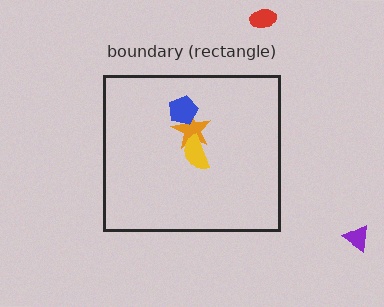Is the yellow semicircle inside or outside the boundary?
Inside.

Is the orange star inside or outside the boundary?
Inside.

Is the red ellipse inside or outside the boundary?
Outside.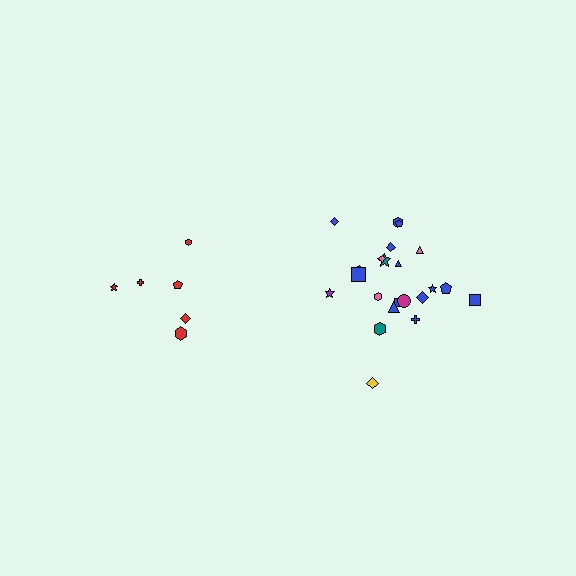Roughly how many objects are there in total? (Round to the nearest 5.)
Roughly 30 objects in total.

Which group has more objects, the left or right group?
The right group.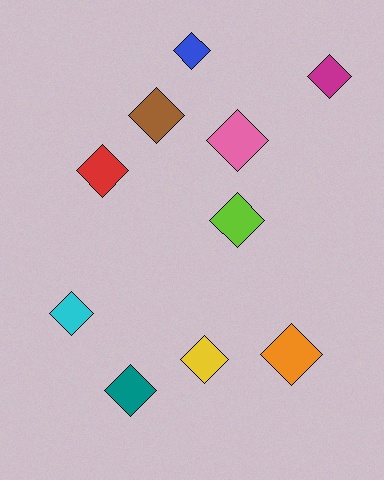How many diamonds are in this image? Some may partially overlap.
There are 10 diamonds.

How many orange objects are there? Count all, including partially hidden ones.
There is 1 orange object.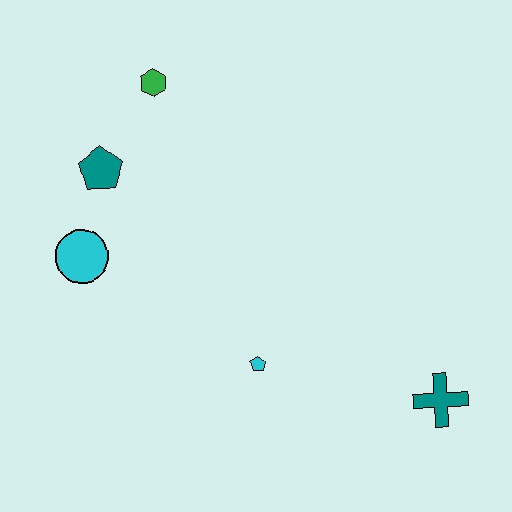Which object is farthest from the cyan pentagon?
The green hexagon is farthest from the cyan pentagon.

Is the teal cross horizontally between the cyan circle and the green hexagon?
No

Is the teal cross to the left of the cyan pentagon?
No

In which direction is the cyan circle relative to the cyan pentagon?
The cyan circle is to the left of the cyan pentagon.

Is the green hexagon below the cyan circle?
No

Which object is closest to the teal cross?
The cyan pentagon is closest to the teal cross.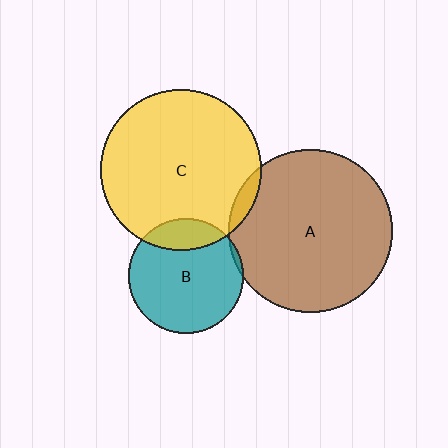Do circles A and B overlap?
Yes.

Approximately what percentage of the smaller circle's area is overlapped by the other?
Approximately 5%.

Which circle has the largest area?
Circle A (brown).